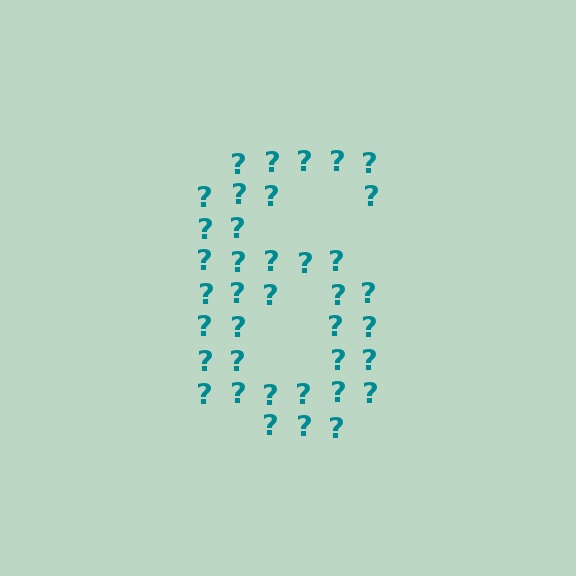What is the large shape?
The large shape is the digit 6.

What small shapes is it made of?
It is made of small question marks.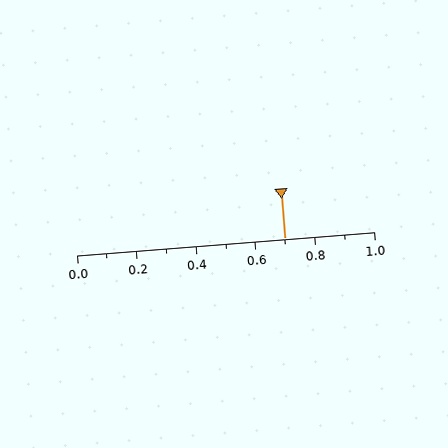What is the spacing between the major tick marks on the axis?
The major ticks are spaced 0.2 apart.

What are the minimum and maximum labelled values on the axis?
The axis runs from 0.0 to 1.0.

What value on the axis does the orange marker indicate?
The marker indicates approximately 0.7.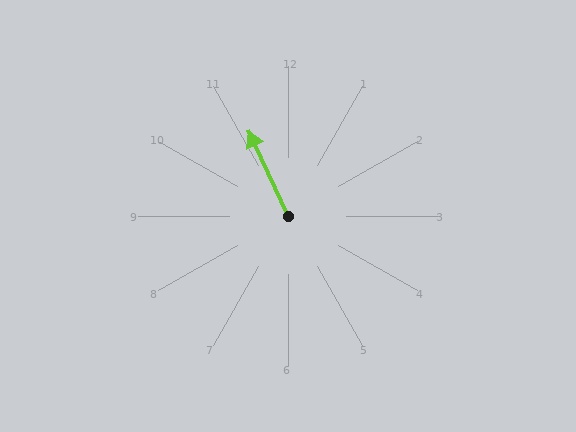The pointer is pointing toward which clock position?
Roughly 11 o'clock.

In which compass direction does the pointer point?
Northwest.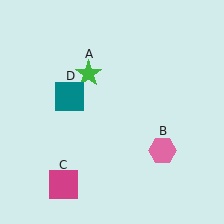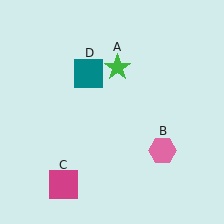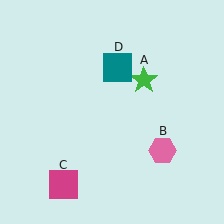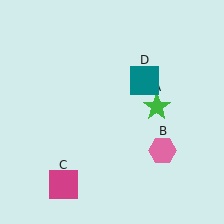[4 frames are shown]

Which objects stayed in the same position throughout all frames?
Pink hexagon (object B) and magenta square (object C) remained stationary.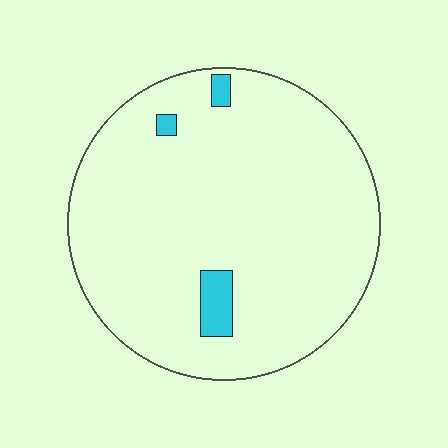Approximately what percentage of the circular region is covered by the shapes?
Approximately 5%.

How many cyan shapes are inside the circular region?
3.